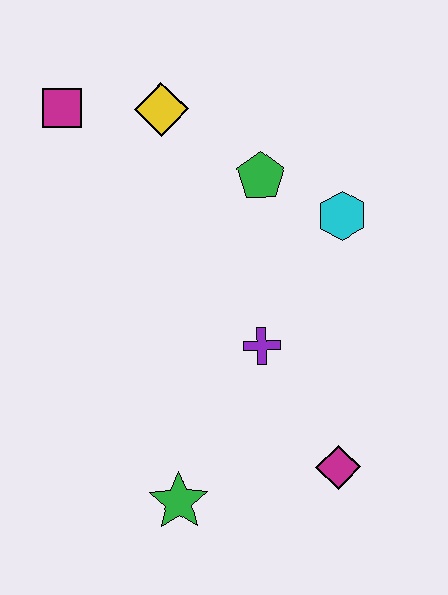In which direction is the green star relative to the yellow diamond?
The green star is below the yellow diamond.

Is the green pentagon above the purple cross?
Yes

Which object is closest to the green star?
The magenta diamond is closest to the green star.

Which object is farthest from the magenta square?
The magenta diamond is farthest from the magenta square.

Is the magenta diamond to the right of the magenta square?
Yes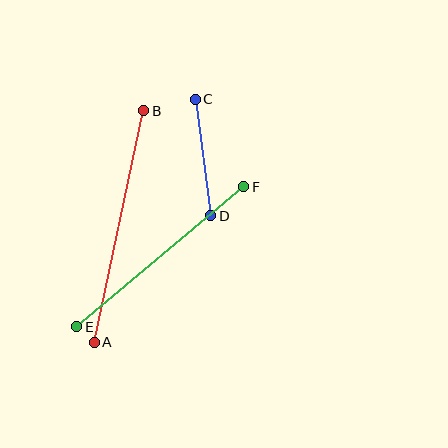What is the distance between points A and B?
The distance is approximately 237 pixels.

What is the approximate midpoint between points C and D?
The midpoint is at approximately (203, 157) pixels.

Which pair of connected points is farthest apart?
Points A and B are farthest apart.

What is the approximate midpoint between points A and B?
The midpoint is at approximately (119, 226) pixels.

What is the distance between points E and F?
The distance is approximately 218 pixels.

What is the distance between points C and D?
The distance is approximately 117 pixels.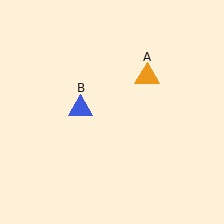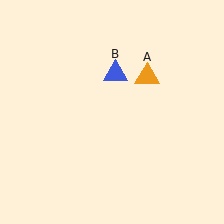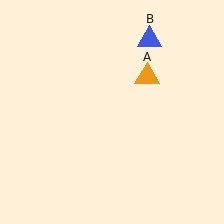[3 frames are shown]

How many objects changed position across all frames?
1 object changed position: blue triangle (object B).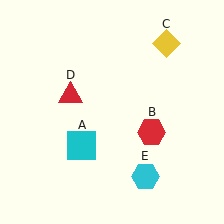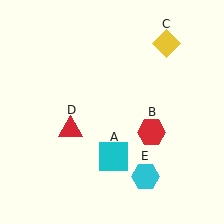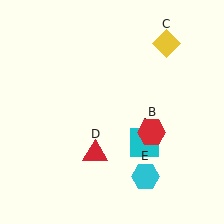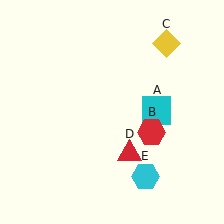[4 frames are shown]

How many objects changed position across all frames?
2 objects changed position: cyan square (object A), red triangle (object D).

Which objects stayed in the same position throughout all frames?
Red hexagon (object B) and yellow diamond (object C) and cyan hexagon (object E) remained stationary.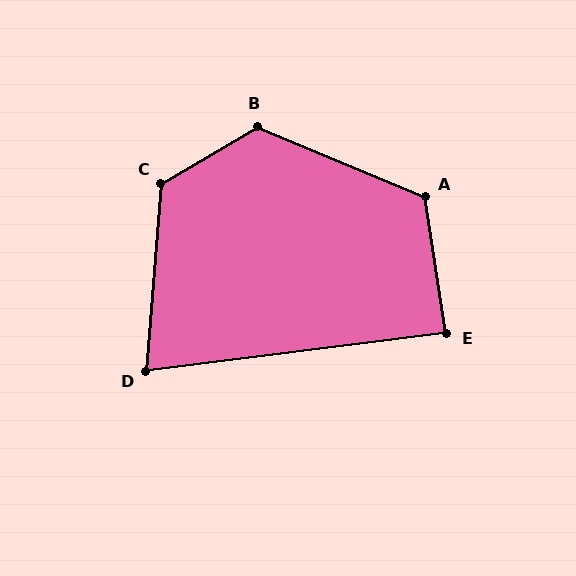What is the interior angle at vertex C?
Approximately 125 degrees (obtuse).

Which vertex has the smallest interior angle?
D, at approximately 78 degrees.